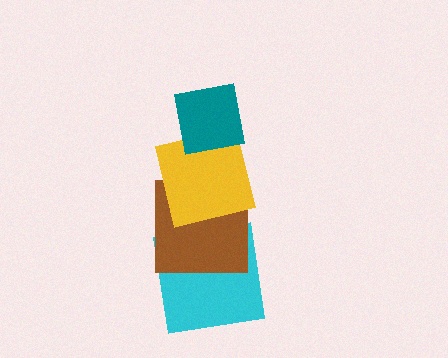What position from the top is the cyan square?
The cyan square is 4th from the top.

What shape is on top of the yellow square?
The teal square is on top of the yellow square.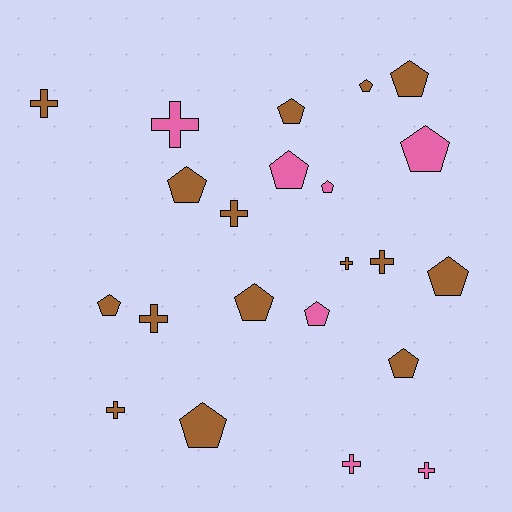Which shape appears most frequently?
Pentagon, with 13 objects.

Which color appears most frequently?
Brown, with 15 objects.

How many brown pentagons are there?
There are 9 brown pentagons.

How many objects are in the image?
There are 22 objects.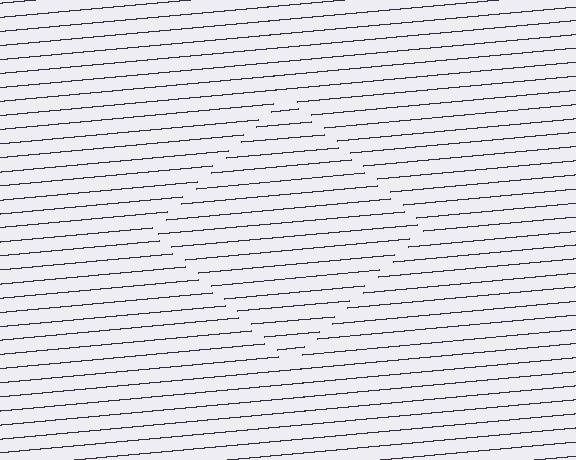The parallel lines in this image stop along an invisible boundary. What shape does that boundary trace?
An illusory square. The interior of the shape contains the same grating, shifted by half a period — the contour is defined by the phase discontinuity where line-ends from the inner and outer gratings abut.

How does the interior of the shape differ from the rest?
The interior of the shape contains the same grating, shifted by half a period — the contour is defined by the phase discontinuity where line-ends from the inner and outer gratings abut.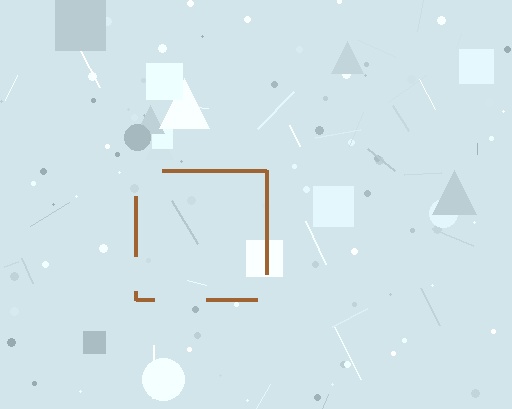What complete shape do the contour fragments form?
The contour fragments form a square.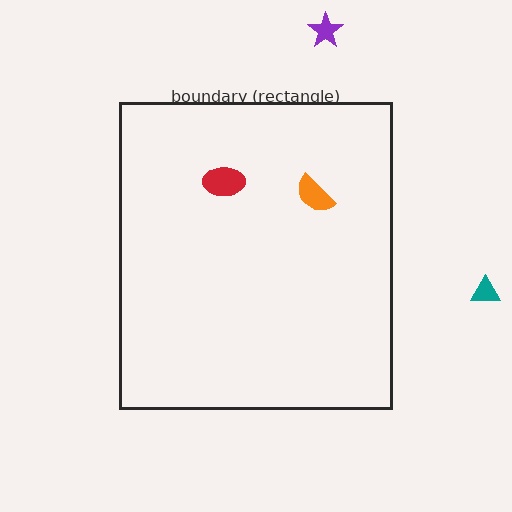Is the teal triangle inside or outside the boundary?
Outside.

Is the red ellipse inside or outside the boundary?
Inside.